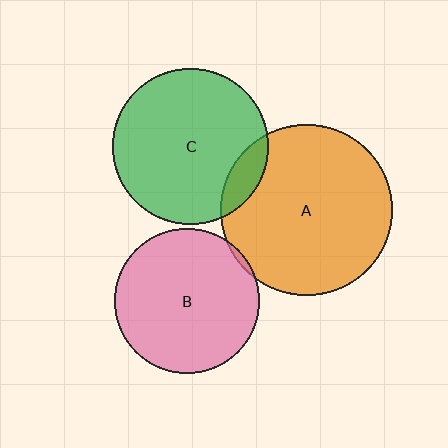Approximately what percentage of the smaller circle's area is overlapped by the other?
Approximately 5%.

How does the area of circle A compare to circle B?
Approximately 1.4 times.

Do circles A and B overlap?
Yes.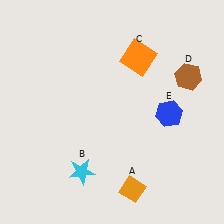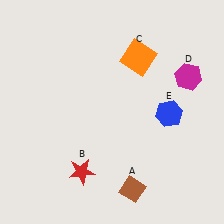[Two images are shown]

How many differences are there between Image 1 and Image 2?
There are 3 differences between the two images.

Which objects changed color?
A changed from orange to brown. B changed from cyan to red. D changed from brown to magenta.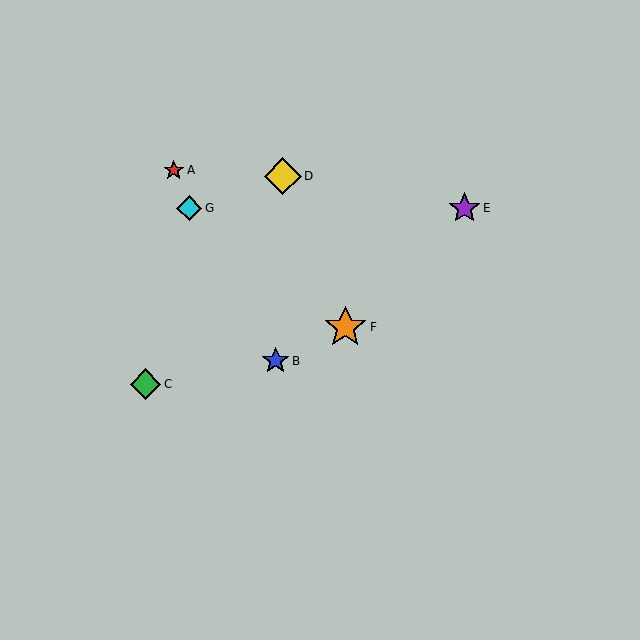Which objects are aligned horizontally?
Objects E, G are aligned horizontally.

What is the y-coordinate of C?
Object C is at y≈384.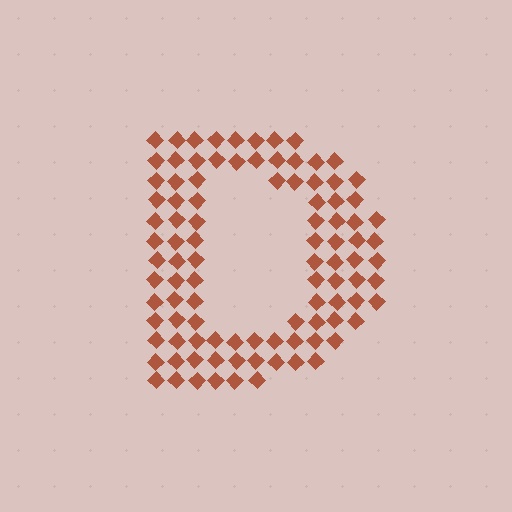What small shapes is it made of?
It is made of small diamonds.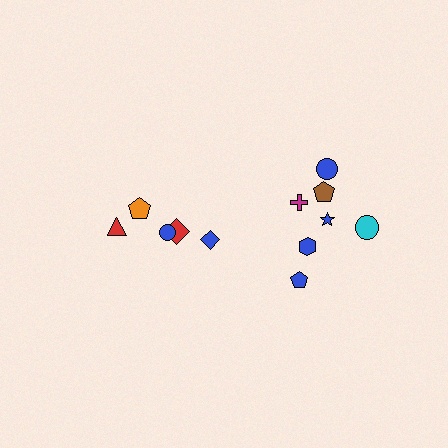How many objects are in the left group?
There are 4 objects.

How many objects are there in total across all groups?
There are 12 objects.